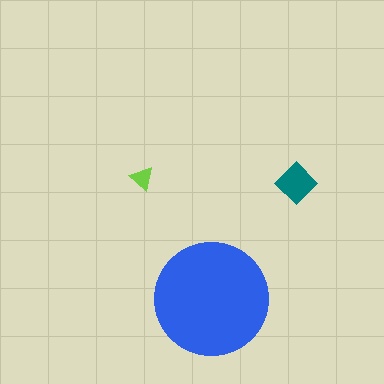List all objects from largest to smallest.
The blue circle, the teal diamond, the lime triangle.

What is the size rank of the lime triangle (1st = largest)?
3rd.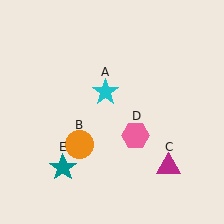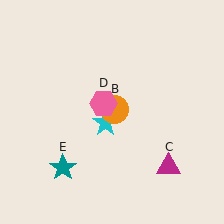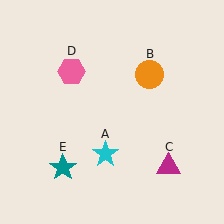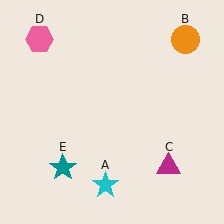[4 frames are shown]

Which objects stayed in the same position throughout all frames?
Magenta triangle (object C) and teal star (object E) remained stationary.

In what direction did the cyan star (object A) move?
The cyan star (object A) moved down.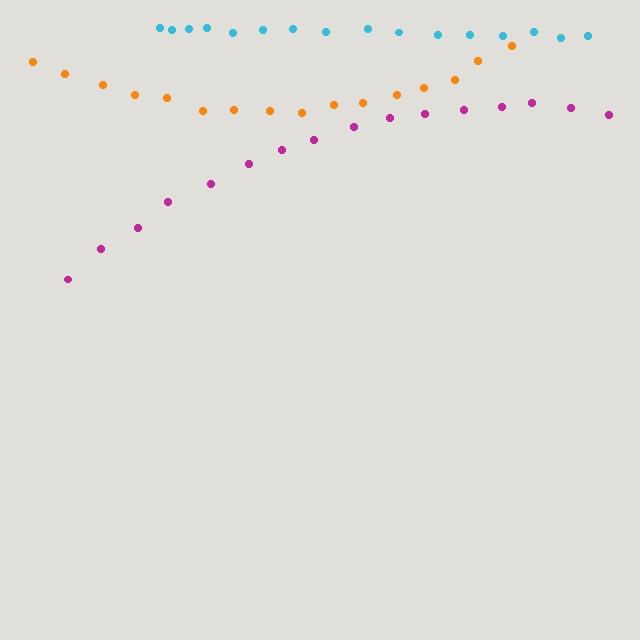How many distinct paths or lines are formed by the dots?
There are 3 distinct paths.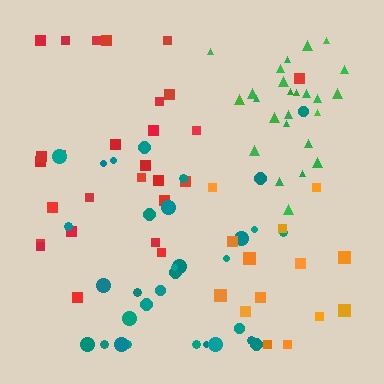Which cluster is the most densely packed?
Green.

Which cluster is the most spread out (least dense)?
Red.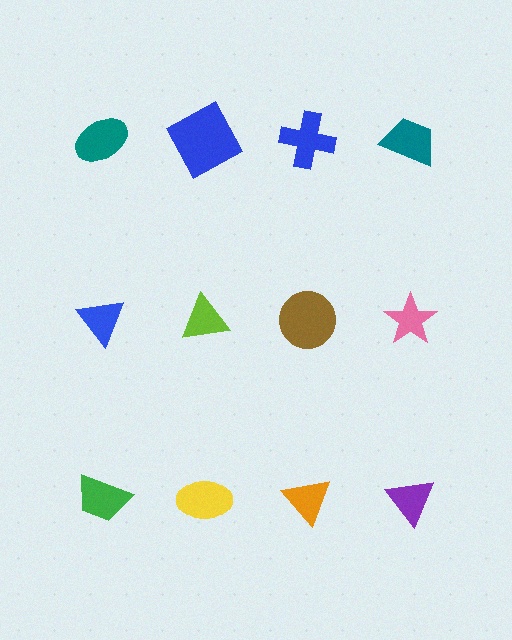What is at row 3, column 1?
A green trapezoid.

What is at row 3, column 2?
A yellow ellipse.